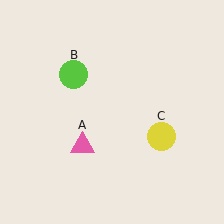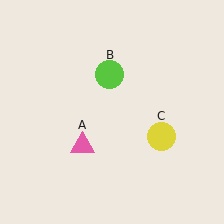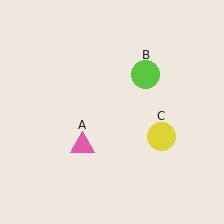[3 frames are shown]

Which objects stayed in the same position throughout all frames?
Pink triangle (object A) and yellow circle (object C) remained stationary.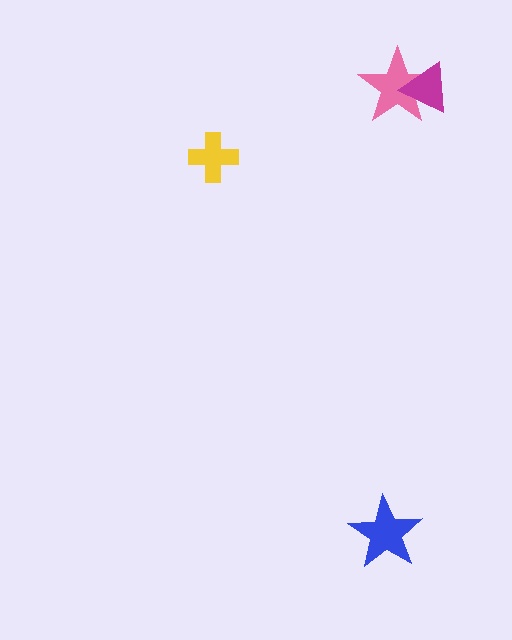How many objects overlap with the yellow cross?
0 objects overlap with the yellow cross.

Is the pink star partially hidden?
Yes, it is partially covered by another shape.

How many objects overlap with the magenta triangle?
1 object overlaps with the magenta triangle.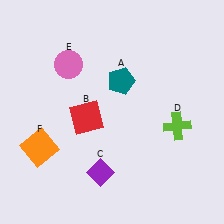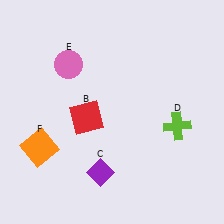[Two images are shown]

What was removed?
The teal pentagon (A) was removed in Image 2.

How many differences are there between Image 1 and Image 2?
There is 1 difference between the two images.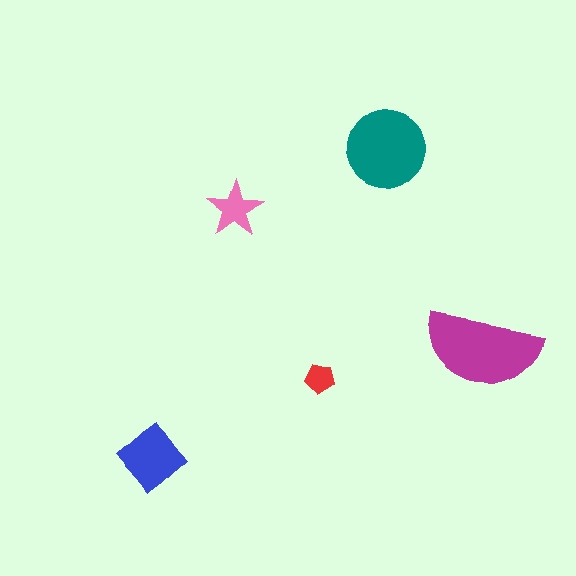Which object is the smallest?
The red pentagon.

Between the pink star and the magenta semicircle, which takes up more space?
The magenta semicircle.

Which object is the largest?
The magenta semicircle.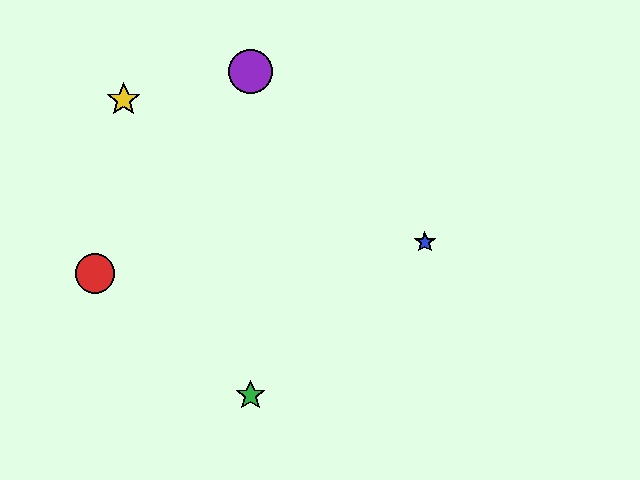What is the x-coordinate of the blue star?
The blue star is at x≈425.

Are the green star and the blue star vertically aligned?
No, the green star is at x≈251 and the blue star is at x≈425.